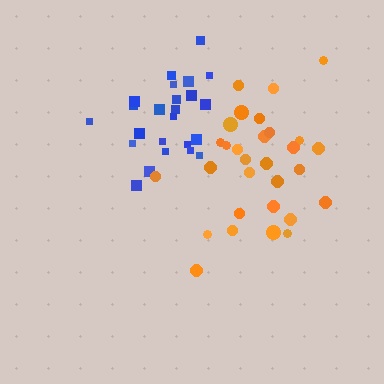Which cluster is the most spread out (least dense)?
Blue.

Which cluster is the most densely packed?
Orange.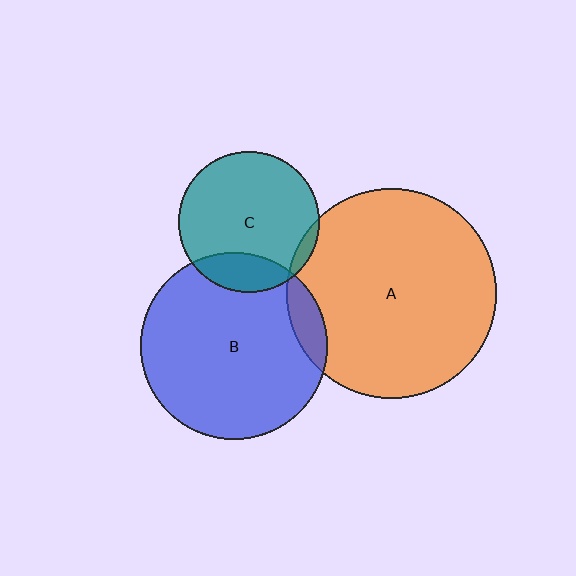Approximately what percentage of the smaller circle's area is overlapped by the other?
Approximately 20%.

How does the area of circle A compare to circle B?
Approximately 1.3 times.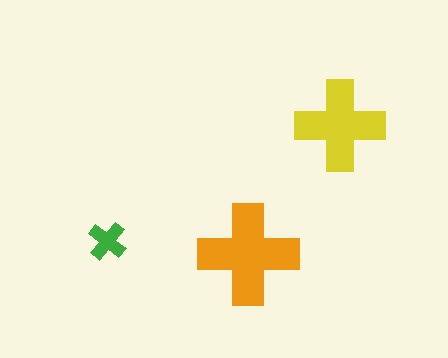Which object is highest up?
The yellow cross is topmost.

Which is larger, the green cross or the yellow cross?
The yellow one.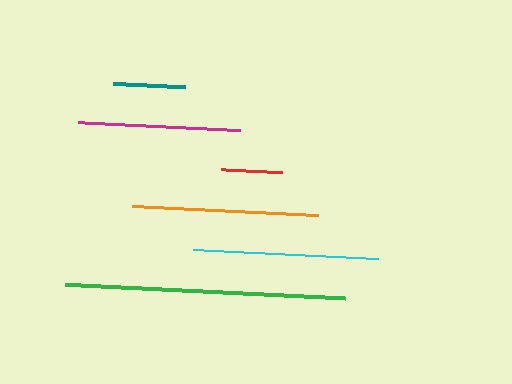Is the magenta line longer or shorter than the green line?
The green line is longer than the magenta line.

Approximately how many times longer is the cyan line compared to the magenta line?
The cyan line is approximately 1.1 times the length of the magenta line.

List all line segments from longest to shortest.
From longest to shortest: green, orange, cyan, magenta, teal, red.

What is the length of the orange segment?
The orange segment is approximately 186 pixels long.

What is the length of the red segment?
The red segment is approximately 61 pixels long.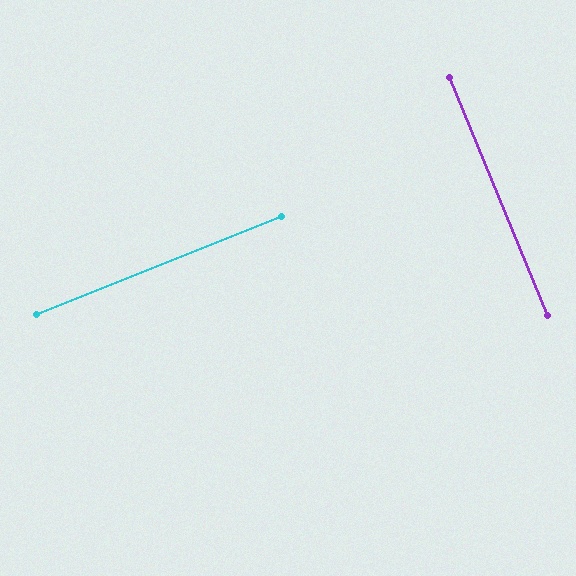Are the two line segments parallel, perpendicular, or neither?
Perpendicular — they meet at approximately 89°.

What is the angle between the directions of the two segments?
Approximately 89 degrees.